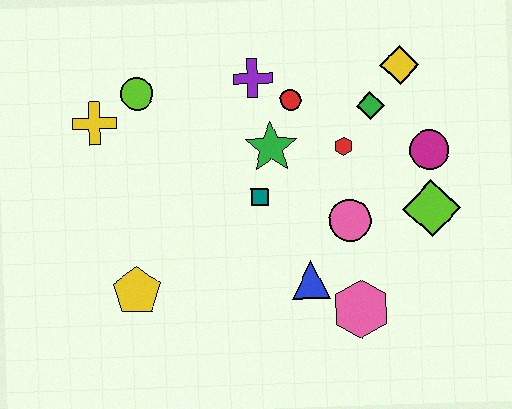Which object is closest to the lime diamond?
The magenta circle is closest to the lime diamond.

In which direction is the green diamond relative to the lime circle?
The green diamond is to the right of the lime circle.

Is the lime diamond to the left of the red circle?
No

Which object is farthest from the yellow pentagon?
The yellow diamond is farthest from the yellow pentagon.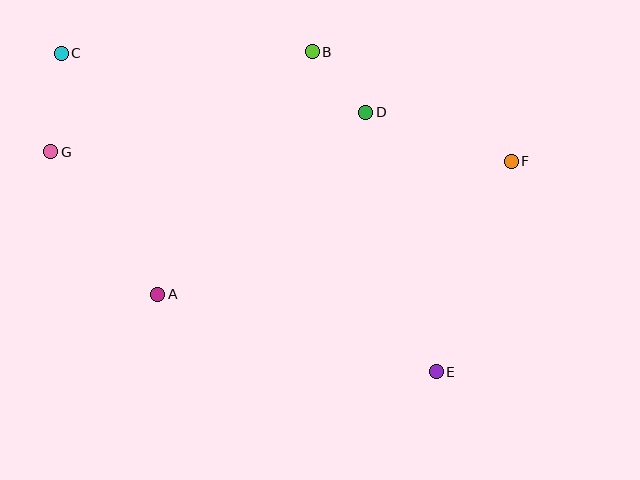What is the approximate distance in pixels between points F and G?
The distance between F and G is approximately 461 pixels.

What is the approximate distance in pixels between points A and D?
The distance between A and D is approximately 276 pixels.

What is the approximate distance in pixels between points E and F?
The distance between E and F is approximately 223 pixels.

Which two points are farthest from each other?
Points C and E are farthest from each other.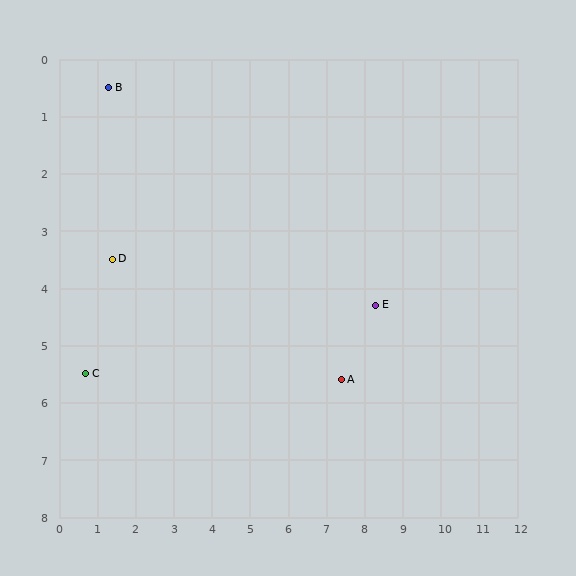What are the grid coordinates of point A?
Point A is at approximately (7.4, 5.6).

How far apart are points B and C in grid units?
Points B and C are about 5.0 grid units apart.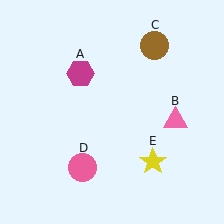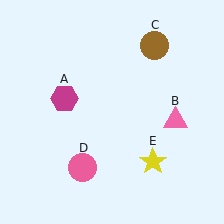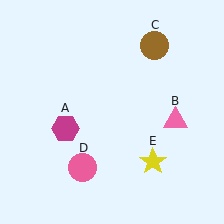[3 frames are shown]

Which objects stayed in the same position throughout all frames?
Pink triangle (object B) and brown circle (object C) and pink circle (object D) and yellow star (object E) remained stationary.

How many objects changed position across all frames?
1 object changed position: magenta hexagon (object A).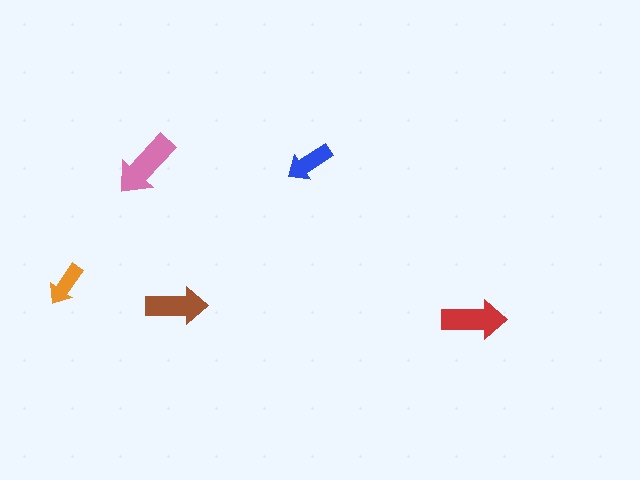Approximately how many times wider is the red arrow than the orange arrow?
About 1.5 times wider.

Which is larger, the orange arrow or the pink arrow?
The pink one.